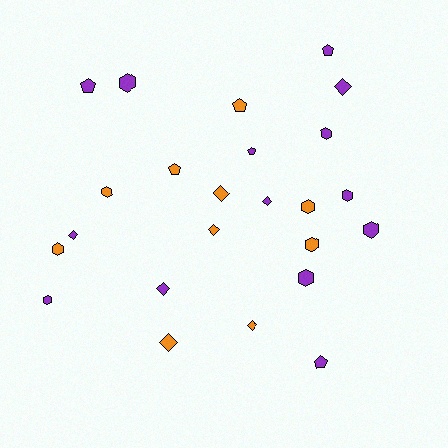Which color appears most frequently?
Purple, with 14 objects.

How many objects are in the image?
There are 24 objects.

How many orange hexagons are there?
There are 4 orange hexagons.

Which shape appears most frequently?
Hexagon, with 10 objects.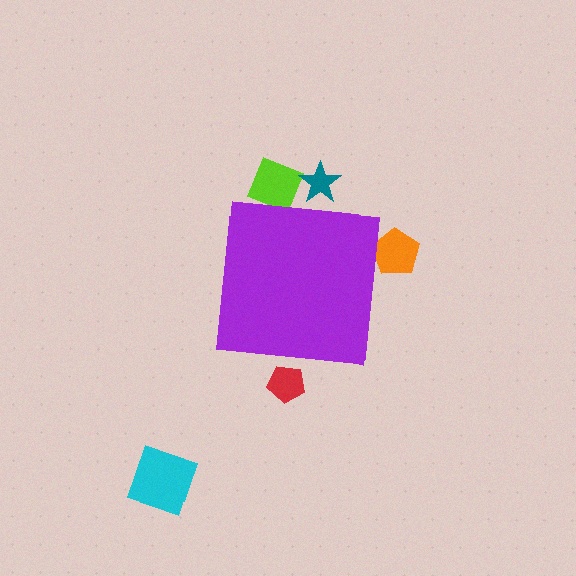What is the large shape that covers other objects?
A purple square.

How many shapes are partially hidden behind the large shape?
4 shapes are partially hidden.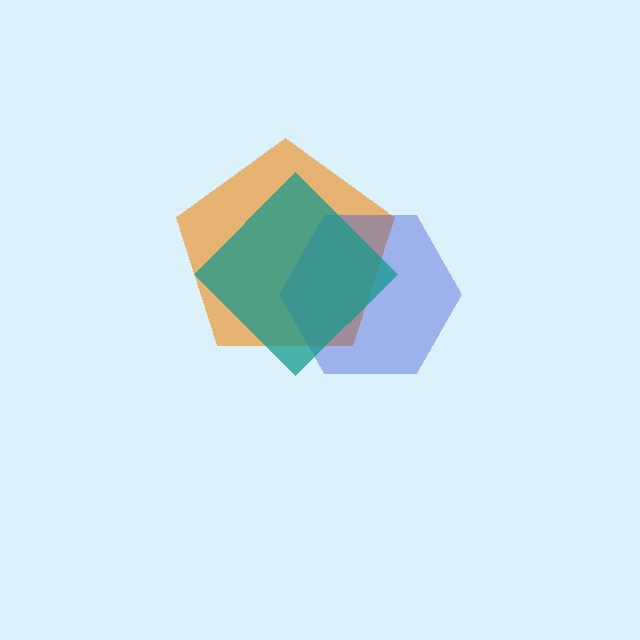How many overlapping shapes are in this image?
There are 3 overlapping shapes in the image.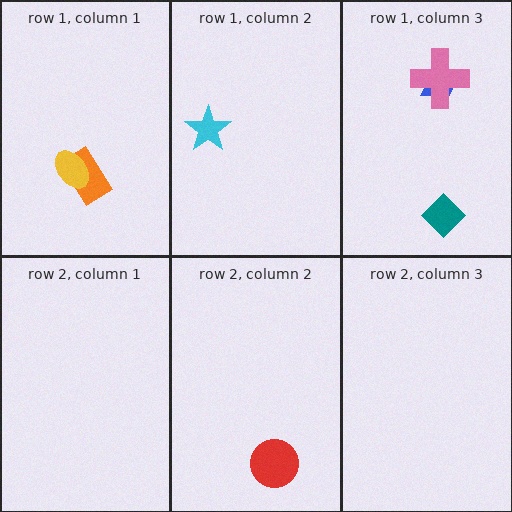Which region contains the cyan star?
The row 1, column 2 region.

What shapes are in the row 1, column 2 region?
The cyan star.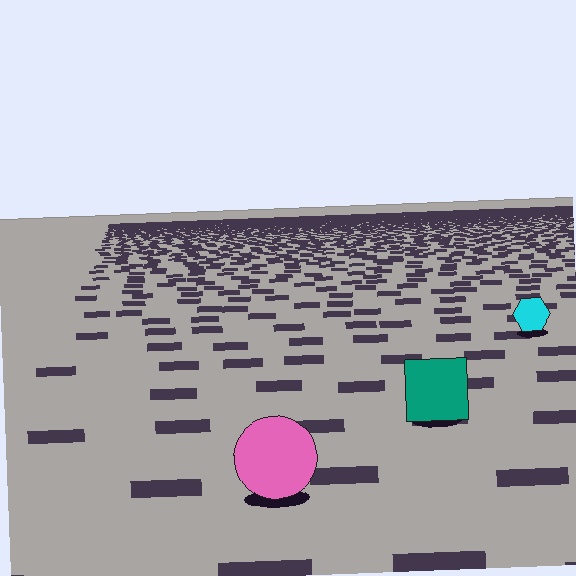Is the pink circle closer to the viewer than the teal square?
Yes. The pink circle is closer — you can tell from the texture gradient: the ground texture is coarser near it.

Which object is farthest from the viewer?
The cyan hexagon is farthest from the viewer. It appears smaller and the ground texture around it is denser.